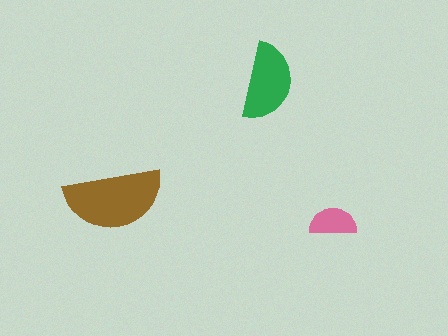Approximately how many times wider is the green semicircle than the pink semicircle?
About 1.5 times wider.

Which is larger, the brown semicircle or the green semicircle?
The brown one.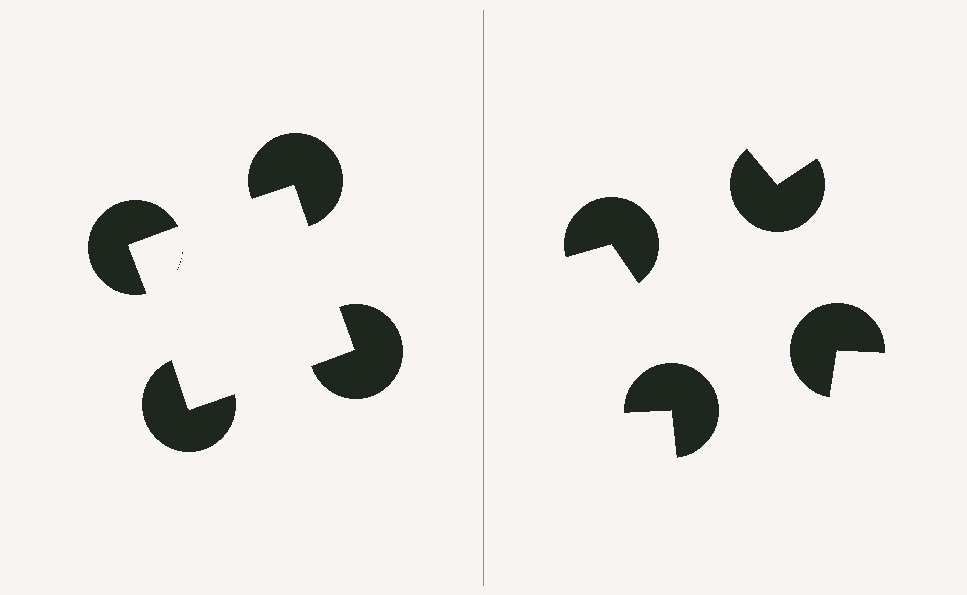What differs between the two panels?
The pac-man discs are positioned identically on both sides; only the wedge orientations differ. On the left they align to a square; on the right they are misaligned.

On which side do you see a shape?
An illusory square appears on the left side. On the right side the wedge cuts are rotated, so no coherent shape forms.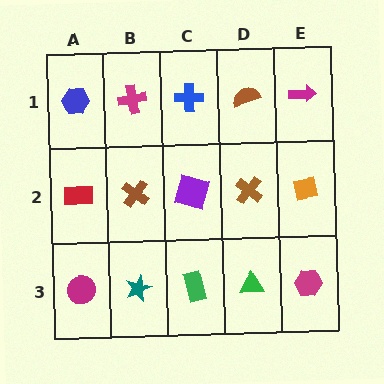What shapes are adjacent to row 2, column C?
A blue cross (row 1, column C), a green rectangle (row 3, column C), a brown cross (row 2, column B), a brown cross (row 2, column D).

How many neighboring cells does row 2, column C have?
4.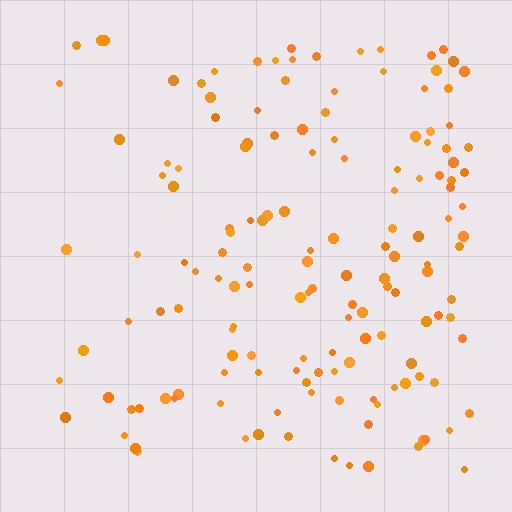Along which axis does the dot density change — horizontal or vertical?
Horizontal.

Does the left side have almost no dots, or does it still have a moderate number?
Still a moderate number, just noticeably fewer than the right.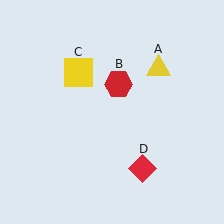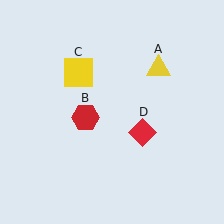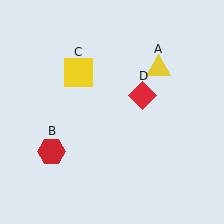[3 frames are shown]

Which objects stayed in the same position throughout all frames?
Yellow triangle (object A) and yellow square (object C) remained stationary.